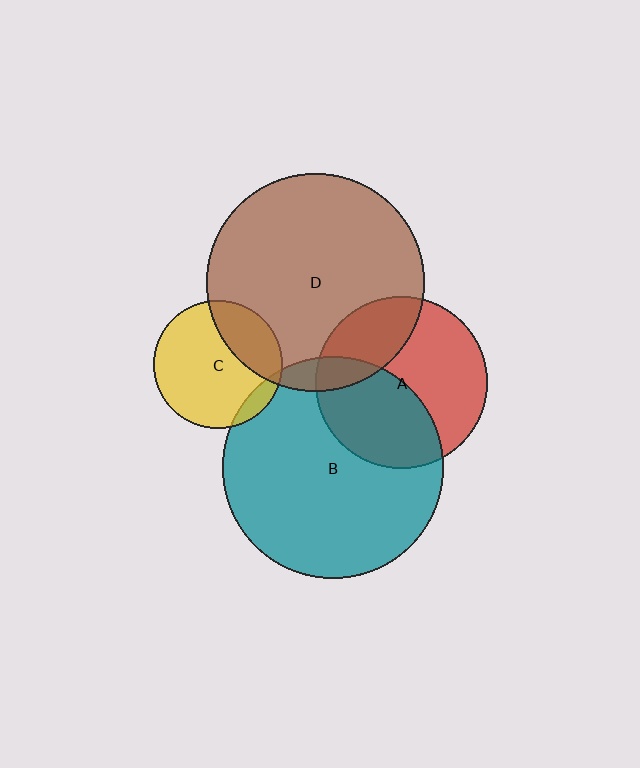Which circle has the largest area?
Circle B (teal).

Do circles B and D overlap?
Yes.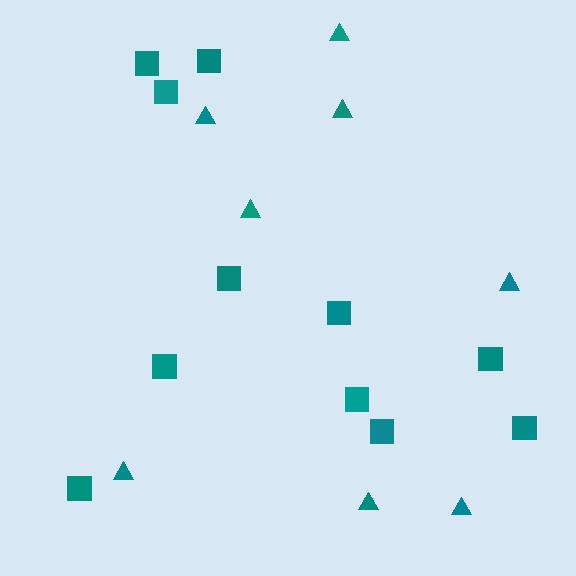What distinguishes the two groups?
There are 2 groups: one group of triangles (8) and one group of squares (11).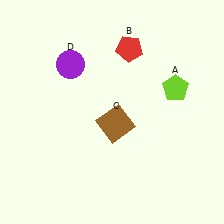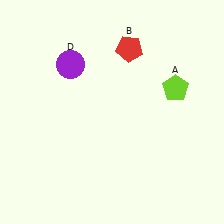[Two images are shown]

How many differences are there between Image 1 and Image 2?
There is 1 difference between the two images.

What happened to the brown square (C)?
The brown square (C) was removed in Image 2. It was in the bottom-right area of Image 1.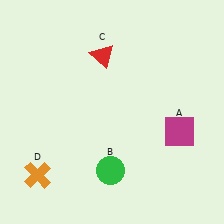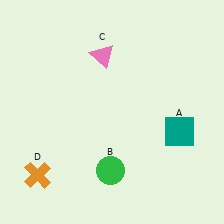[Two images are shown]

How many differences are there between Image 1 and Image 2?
There are 2 differences between the two images.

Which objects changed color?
A changed from magenta to teal. C changed from red to pink.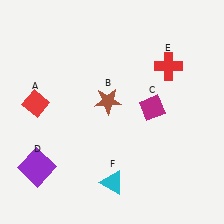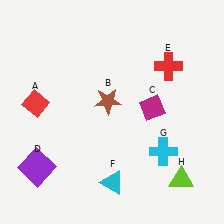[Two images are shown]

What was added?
A cyan cross (G), a lime triangle (H) were added in Image 2.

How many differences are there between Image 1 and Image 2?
There are 2 differences between the two images.